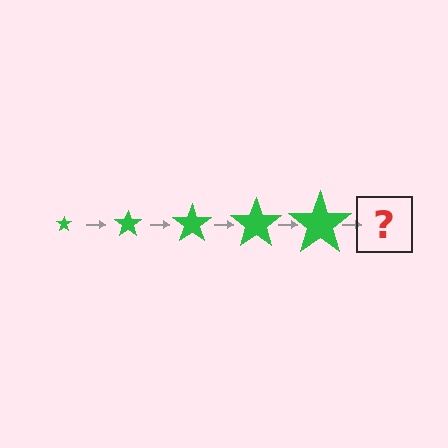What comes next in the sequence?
The next element should be a green star, larger than the previous one.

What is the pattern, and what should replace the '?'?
The pattern is that the star gets progressively larger each step. The '?' should be a green star, larger than the previous one.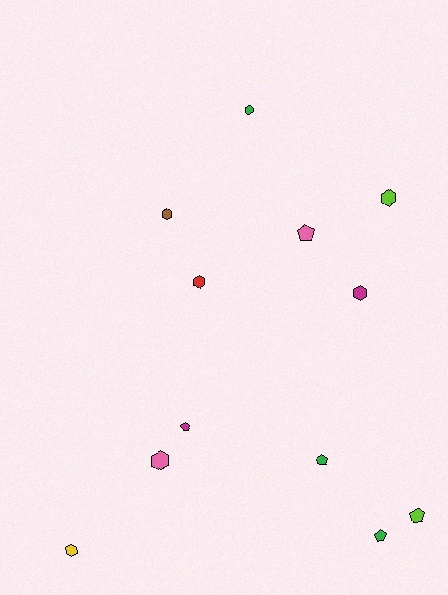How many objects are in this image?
There are 12 objects.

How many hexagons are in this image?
There are 7 hexagons.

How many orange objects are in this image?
There are no orange objects.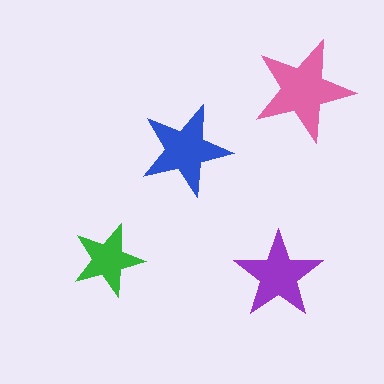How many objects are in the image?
There are 4 objects in the image.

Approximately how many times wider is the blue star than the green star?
About 1.5 times wider.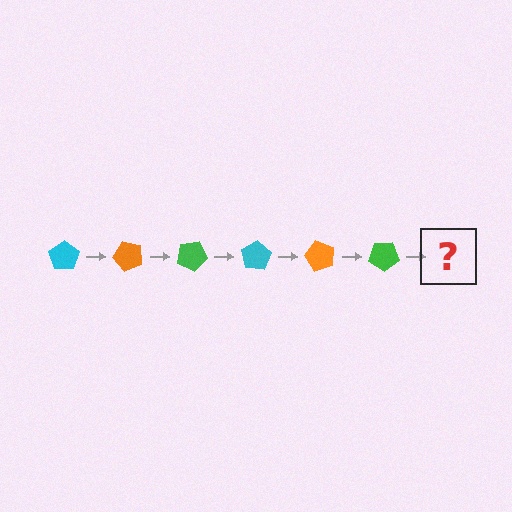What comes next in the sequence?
The next element should be a cyan pentagon, rotated 300 degrees from the start.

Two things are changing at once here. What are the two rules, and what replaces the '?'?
The two rules are that it rotates 50 degrees each step and the color cycles through cyan, orange, and green. The '?' should be a cyan pentagon, rotated 300 degrees from the start.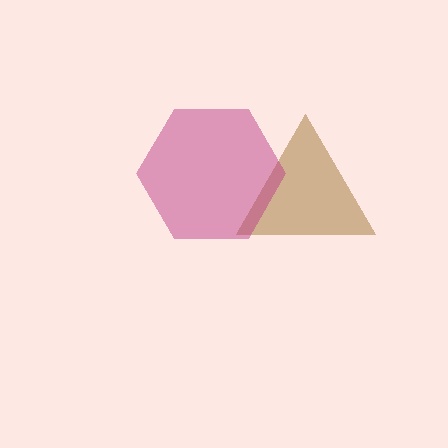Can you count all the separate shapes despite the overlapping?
Yes, there are 2 separate shapes.